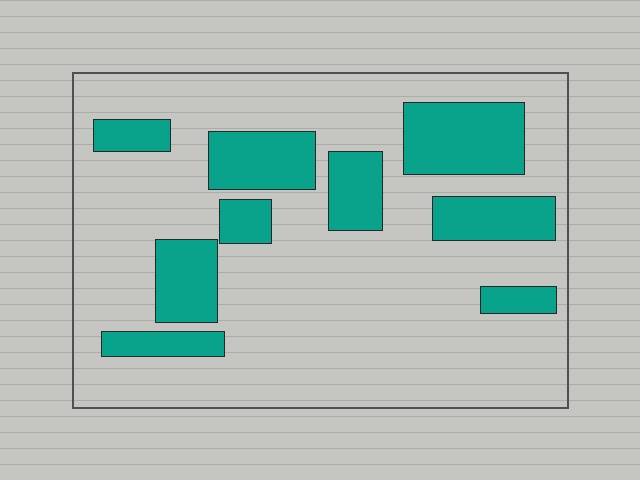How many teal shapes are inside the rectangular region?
9.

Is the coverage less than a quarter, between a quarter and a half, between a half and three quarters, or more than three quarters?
Less than a quarter.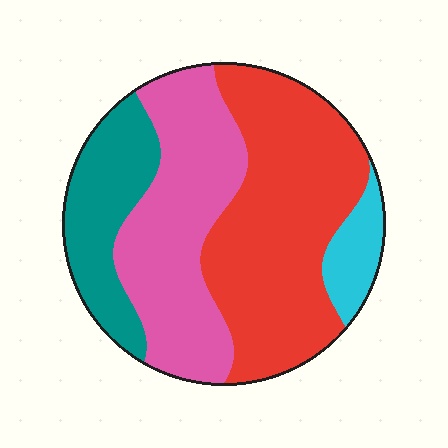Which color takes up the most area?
Red, at roughly 45%.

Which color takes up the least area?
Cyan, at roughly 5%.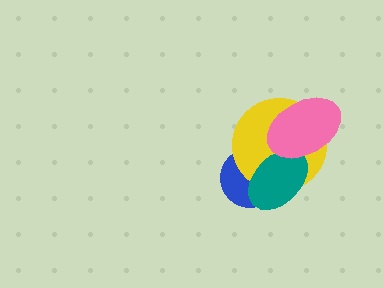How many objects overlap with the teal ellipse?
3 objects overlap with the teal ellipse.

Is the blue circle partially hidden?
Yes, it is partially covered by another shape.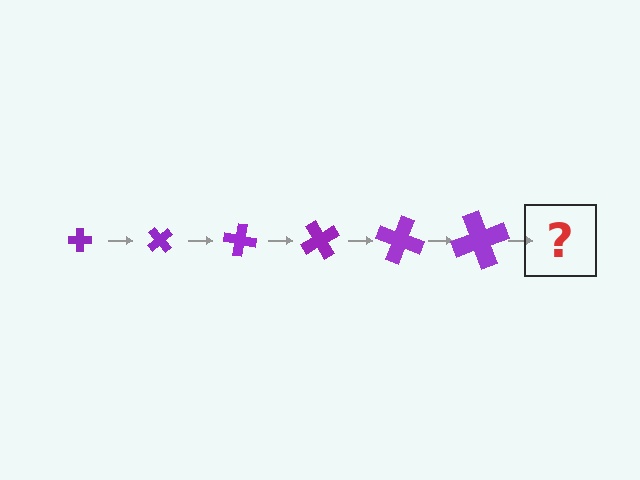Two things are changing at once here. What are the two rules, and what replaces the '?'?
The two rules are that the cross grows larger each step and it rotates 50 degrees each step. The '?' should be a cross, larger than the previous one and rotated 300 degrees from the start.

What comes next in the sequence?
The next element should be a cross, larger than the previous one and rotated 300 degrees from the start.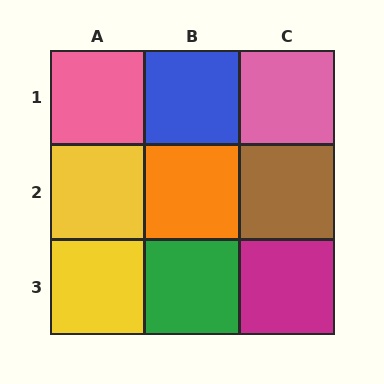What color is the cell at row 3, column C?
Magenta.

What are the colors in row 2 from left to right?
Yellow, orange, brown.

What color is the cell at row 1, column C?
Pink.